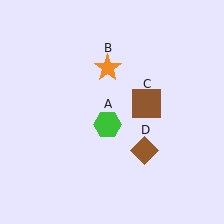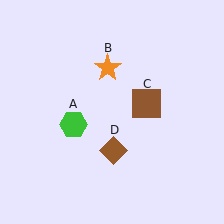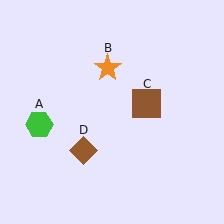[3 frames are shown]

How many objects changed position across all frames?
2 objects changed position: green hexagon (object A), brown diamond (object D).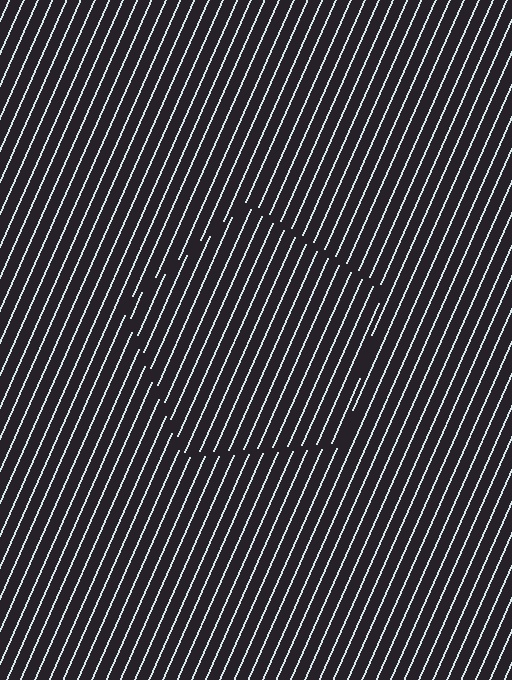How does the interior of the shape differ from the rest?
The interior of the shape contains the same grating, shifted by half a period — the contour is defined by the phase discontinuity where line-ends from the inner and outer gratings abut.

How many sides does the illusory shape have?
5 sides — the line-ends trace a pentagon.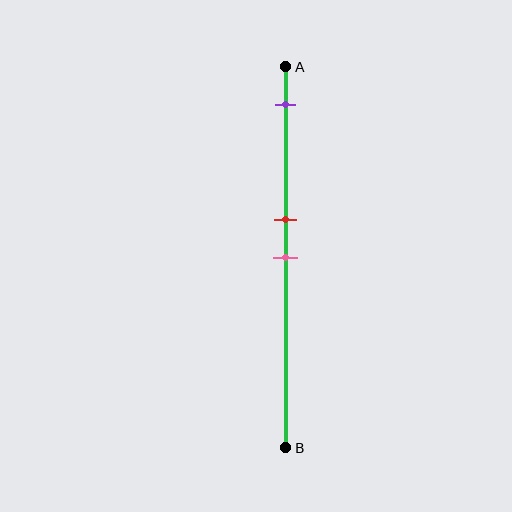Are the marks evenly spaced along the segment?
No, the marks are not evenly spaced.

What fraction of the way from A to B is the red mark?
The red mark is approximately 40% (0.4) of the way from A to B.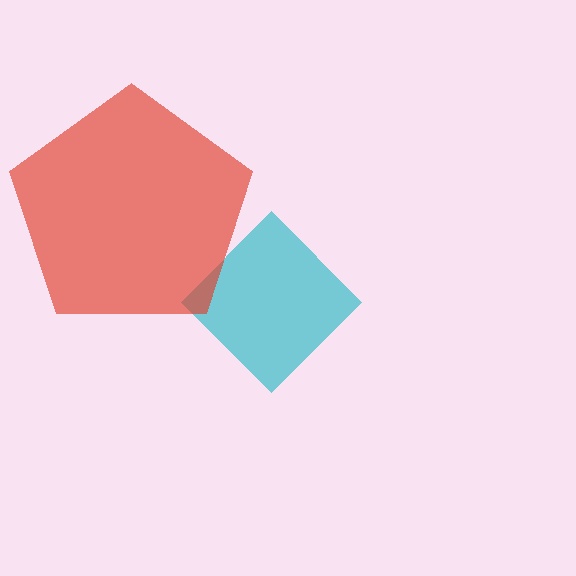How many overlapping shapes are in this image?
There are 2 overlapping shapes in the image.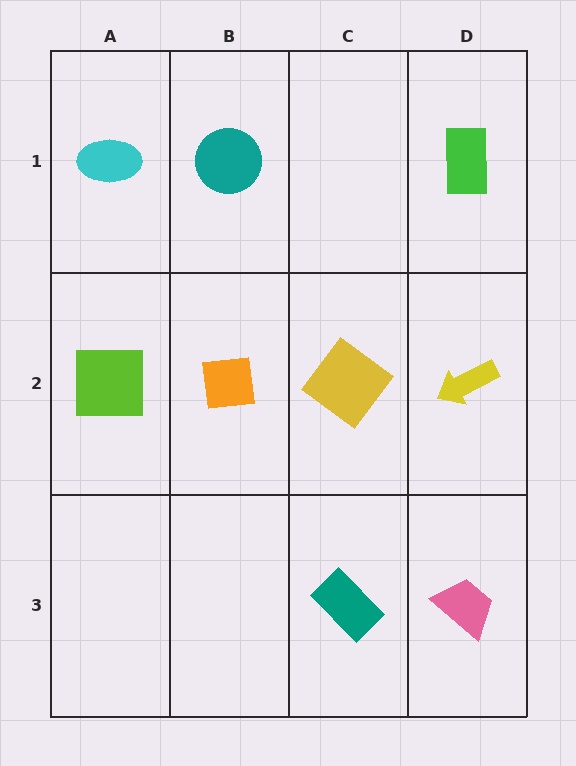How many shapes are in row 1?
3 shapes.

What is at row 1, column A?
A cyan ellipse.